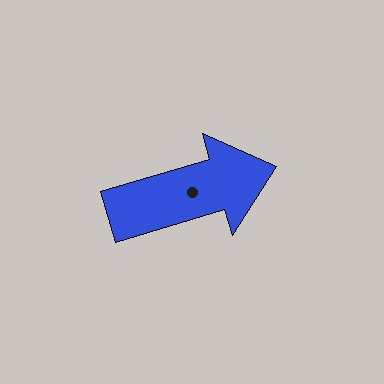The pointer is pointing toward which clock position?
Roughly 2 o'clock.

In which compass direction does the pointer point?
East.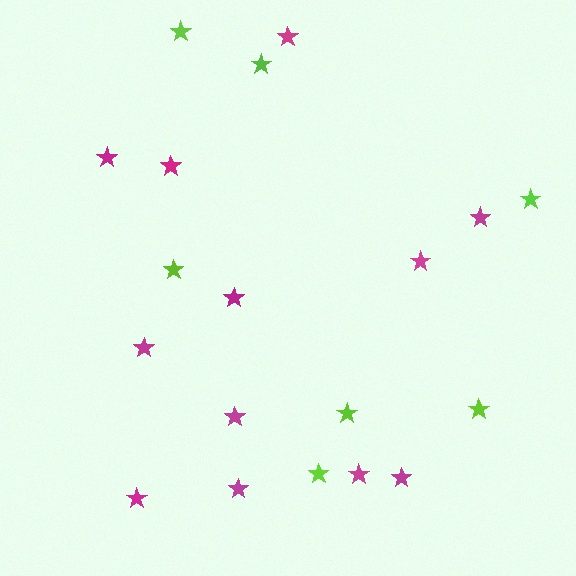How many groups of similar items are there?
There are 2 groups: one group of magenta stars (12) and one group of lime stars (7).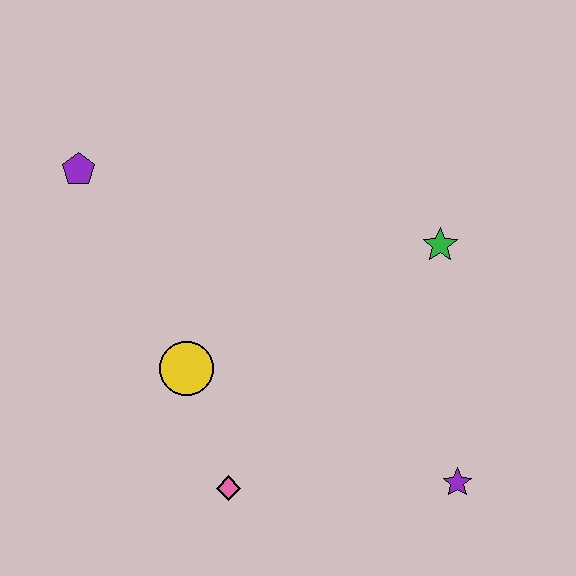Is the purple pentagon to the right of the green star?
No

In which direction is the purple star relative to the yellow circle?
The purple star is to the right of the yellow circle.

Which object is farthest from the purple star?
The purple pentagon is farthest from the purple star.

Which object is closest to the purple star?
The pink diamond is closest to the purple star.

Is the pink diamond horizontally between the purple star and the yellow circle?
Yes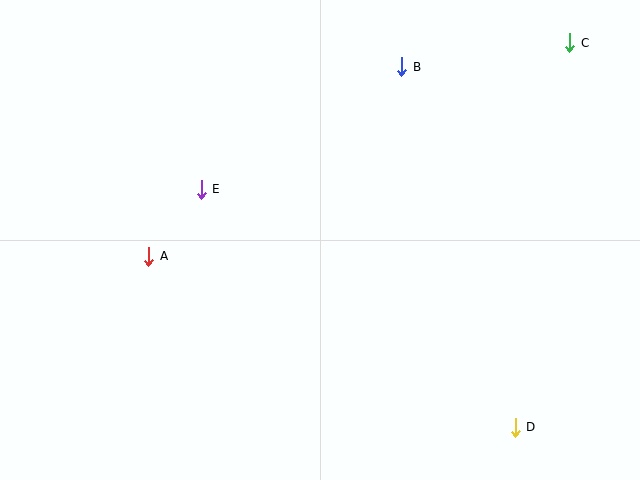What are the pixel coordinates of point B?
Point B is at (402, 67).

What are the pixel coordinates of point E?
Point E is at (201, 189).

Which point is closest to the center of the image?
Point E at (201, 189) is closest to the center.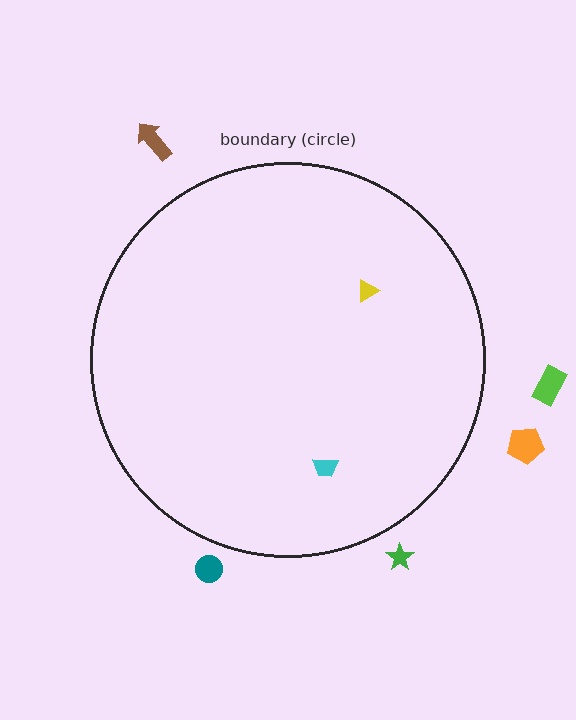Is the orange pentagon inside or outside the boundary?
Outside.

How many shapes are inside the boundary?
2 inside, 5 outside.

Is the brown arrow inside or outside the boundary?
Outside.